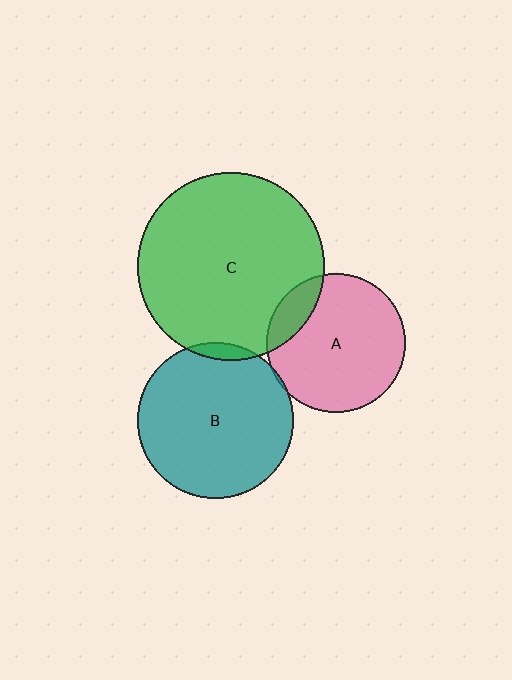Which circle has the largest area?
Circle C (green).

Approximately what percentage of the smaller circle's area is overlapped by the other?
Approximately 5%.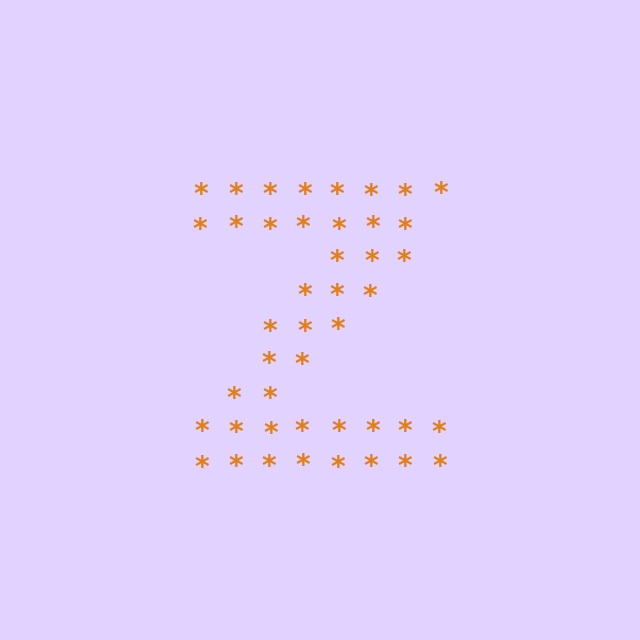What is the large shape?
The large shape is the letter Z.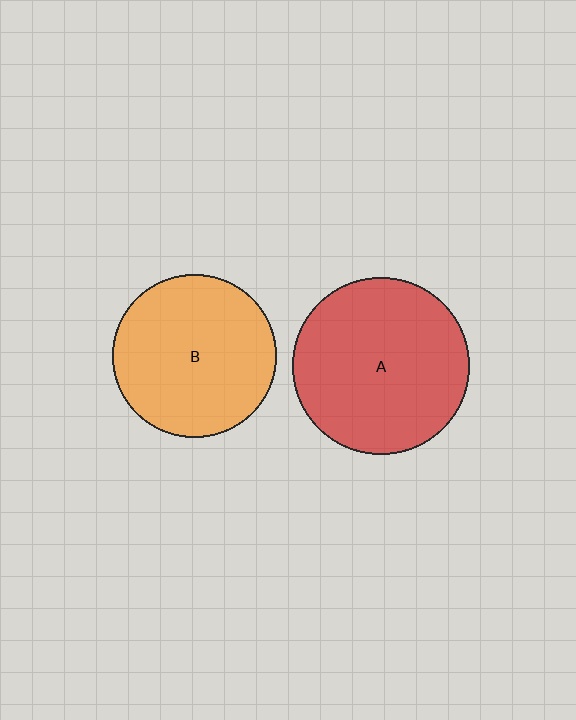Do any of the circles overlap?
No, none of the circles overlap.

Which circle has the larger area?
Circle A (red).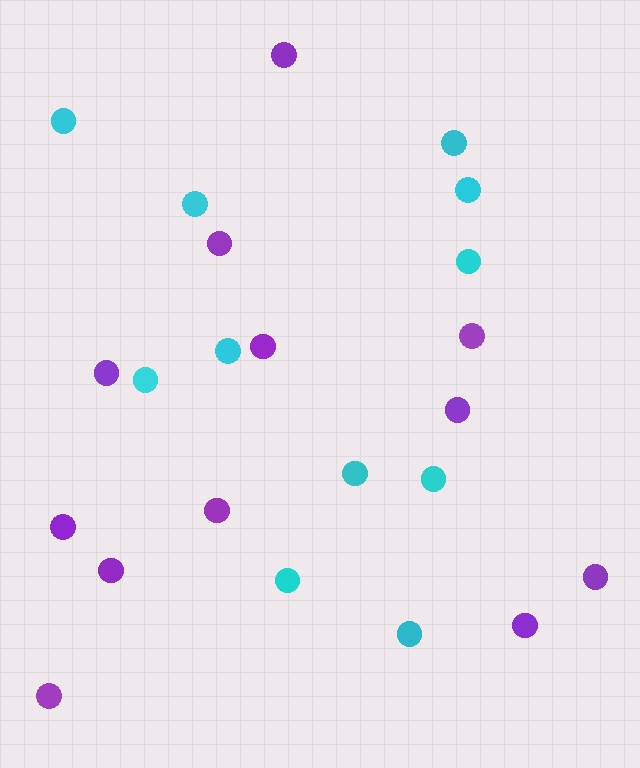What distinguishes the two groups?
There are 2 groups: one group of cyan circles (11) and one group of purple circles (12).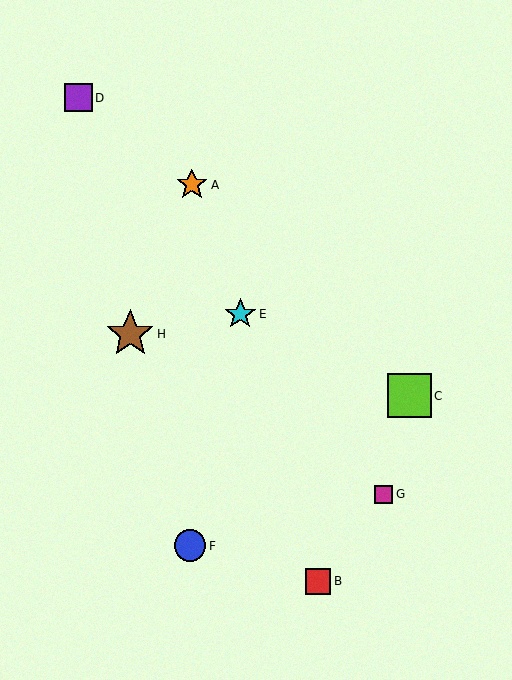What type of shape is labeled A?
Shape A is an orange star.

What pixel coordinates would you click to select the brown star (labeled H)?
Click at (130, 334) to select the brown star H.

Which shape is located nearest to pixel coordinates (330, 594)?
The red square (labeled B) at (319, 581) is nearest to that location.